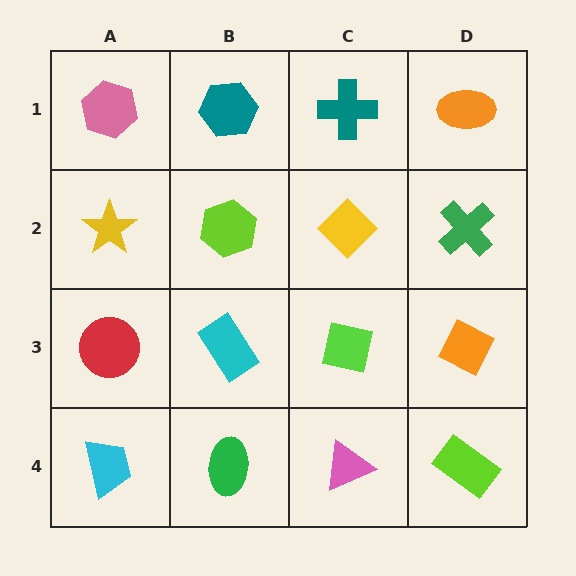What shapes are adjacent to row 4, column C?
A lime square (row 3, column C), a green ellipse (row 4, column B), a lime rectangle (row 4, column D).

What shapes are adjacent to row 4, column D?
An orange diamond (row 3, column D), a pink triangle (row 4, column C).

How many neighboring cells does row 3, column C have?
4.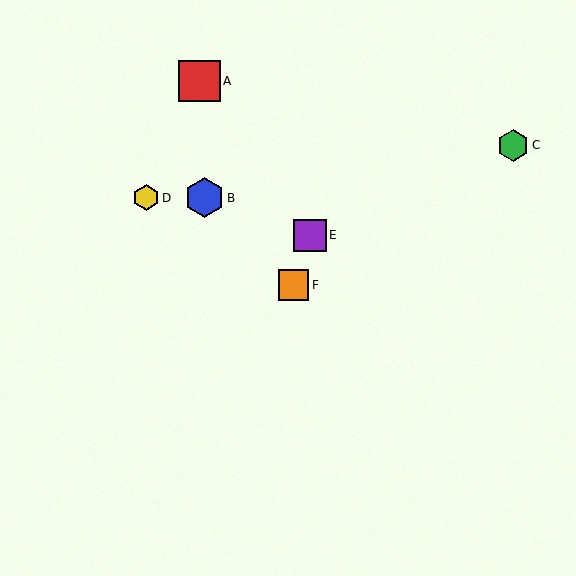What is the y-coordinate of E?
Object E is at y≈235.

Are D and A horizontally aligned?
No, D is at y≈198 and A is at y≈81.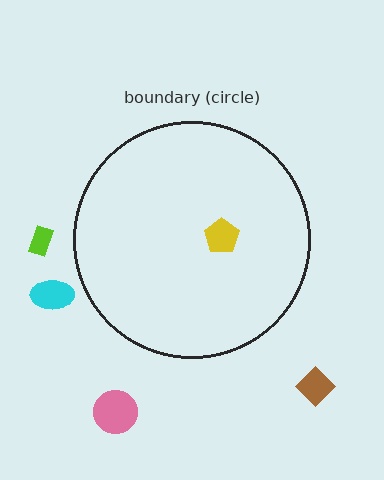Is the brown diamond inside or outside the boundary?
Outside.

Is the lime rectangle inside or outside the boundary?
Outside.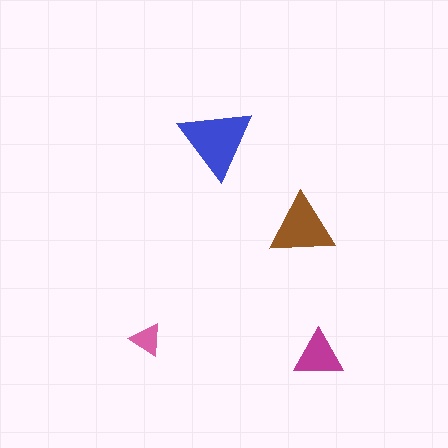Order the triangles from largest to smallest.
the blue one, the brown one, the magenta one, the pink one.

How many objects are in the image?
There are 4 objects in the image.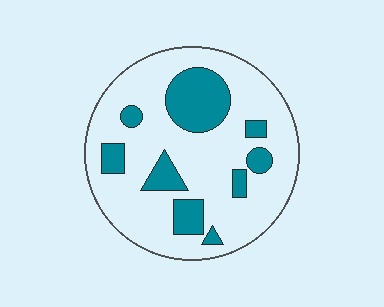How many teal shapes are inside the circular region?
9.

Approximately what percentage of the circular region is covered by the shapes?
Approximately 25%.